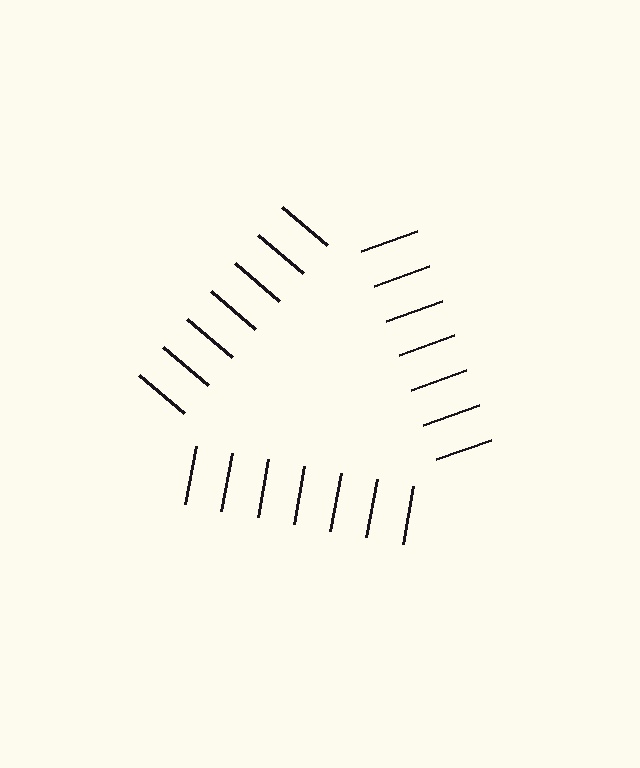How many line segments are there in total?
21 — 7 along each of the 3 edges.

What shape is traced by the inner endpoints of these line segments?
An illusory triangle — the line segments terminate on its edges but no continuous stroke is drawn.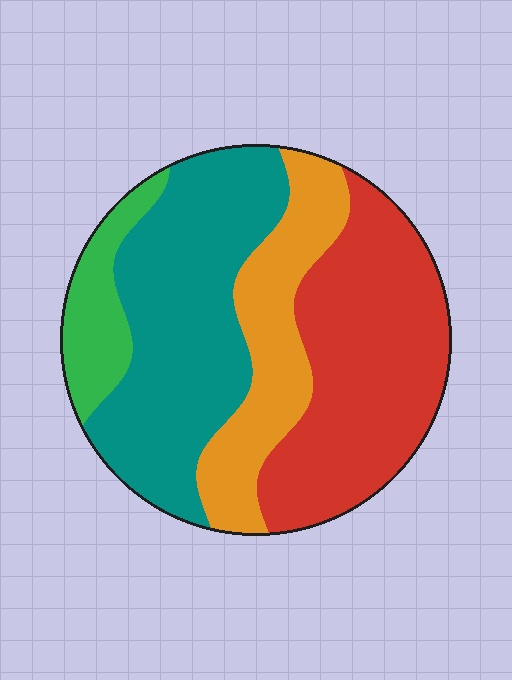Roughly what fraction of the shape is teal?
Teal takes up between a quarter and a half of the shape.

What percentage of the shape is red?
Red covers 35% of the shape.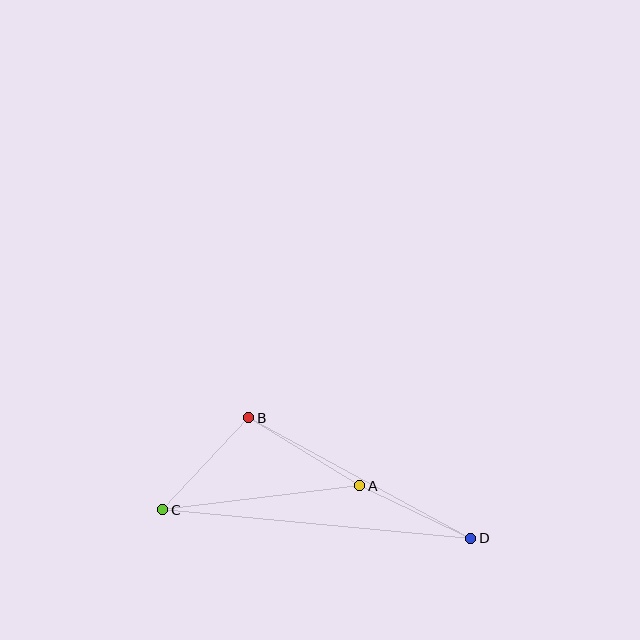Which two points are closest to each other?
Points A and D are closest to each other.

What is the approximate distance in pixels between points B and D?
The distance between B and D is approximately 252 pixels.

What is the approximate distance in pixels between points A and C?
The distance between A and C is approximately 198 pixels.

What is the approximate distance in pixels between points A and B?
The distance between A and B is approximately 130 pixels.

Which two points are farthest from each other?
Points C and D are farthest from each other.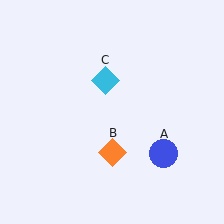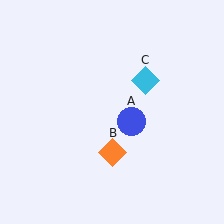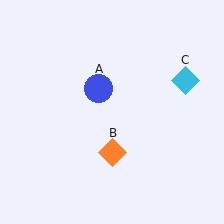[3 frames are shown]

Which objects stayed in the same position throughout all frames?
Orange diamond (object B) remained stationary.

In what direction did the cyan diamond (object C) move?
The cyan diamond (object C) moved right.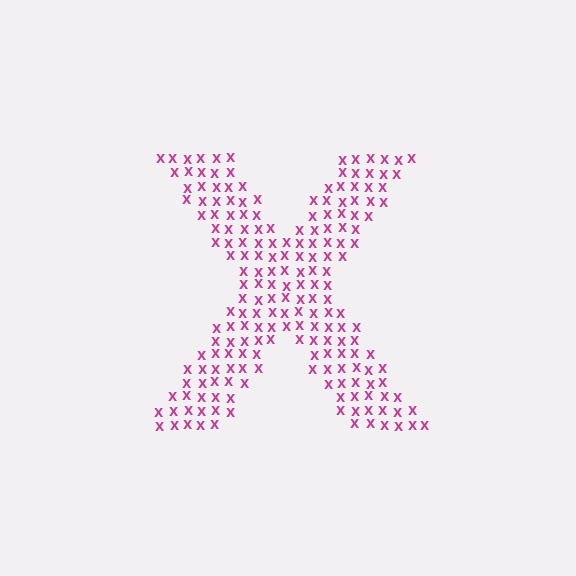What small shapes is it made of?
It is made of small letter X's.